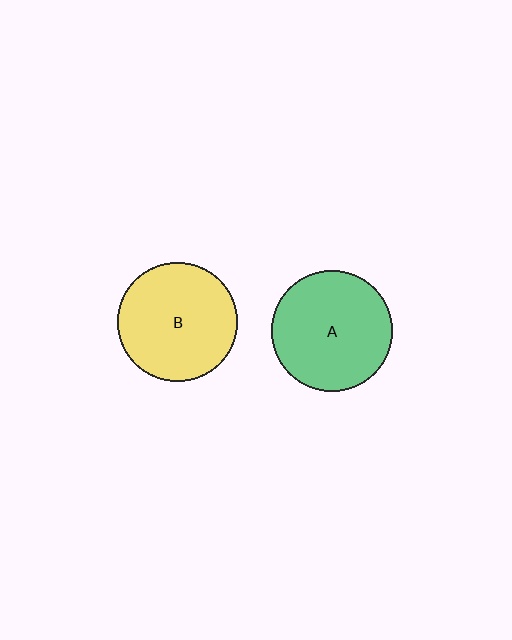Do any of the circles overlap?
No, none of the circles overlap.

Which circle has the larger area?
Circle A (green).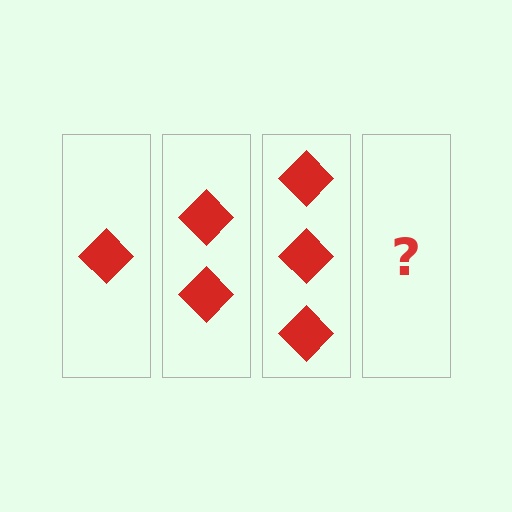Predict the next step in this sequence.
The next step is 4 diamonds.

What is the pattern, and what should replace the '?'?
The pattern is that each step adds one more diamond. The '?' should be 4 diamonds.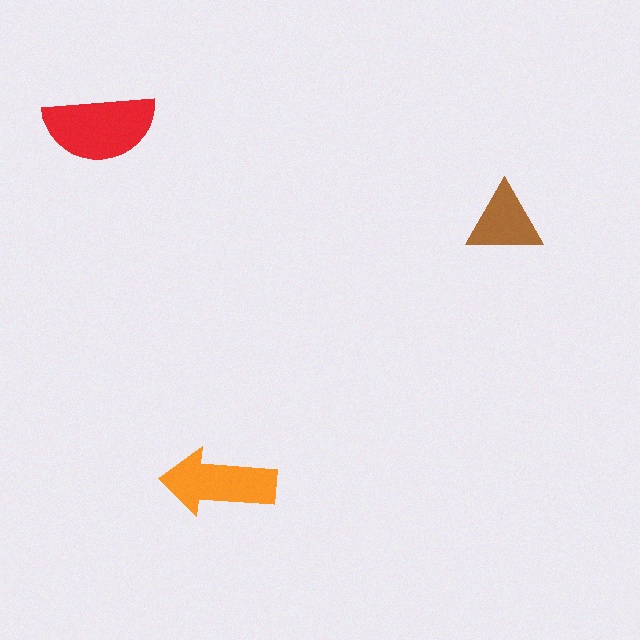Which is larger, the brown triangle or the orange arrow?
The orange arrow.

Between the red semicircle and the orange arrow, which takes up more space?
The red semicircle.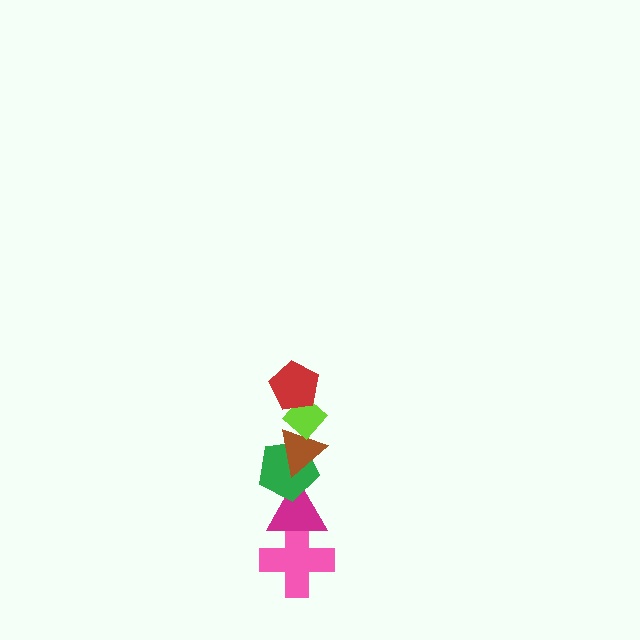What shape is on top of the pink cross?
The magenta triangle is on top of the pink cross.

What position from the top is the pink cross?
The pink cross is 6th from the top.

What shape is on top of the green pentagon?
The brown triangle is on top of the green pentagon.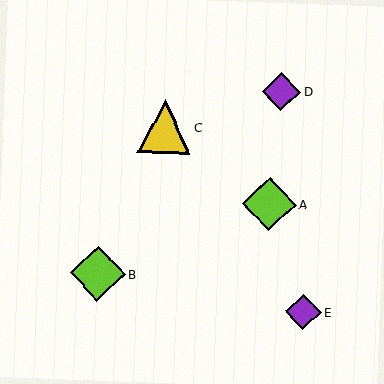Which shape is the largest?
The lime diamond (labeled B) is the largest.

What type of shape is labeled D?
Shape D is a purple diamond.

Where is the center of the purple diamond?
The center of the purple diamond is at (282, 92).